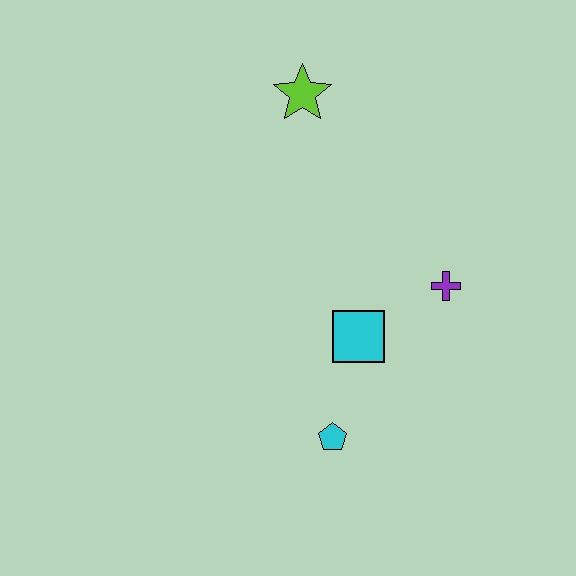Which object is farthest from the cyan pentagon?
The lime star is farthest from the cyan pentagon.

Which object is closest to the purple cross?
The cyan square is closest to the purple cross.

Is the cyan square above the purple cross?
No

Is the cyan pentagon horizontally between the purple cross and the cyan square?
No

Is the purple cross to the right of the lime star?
Yes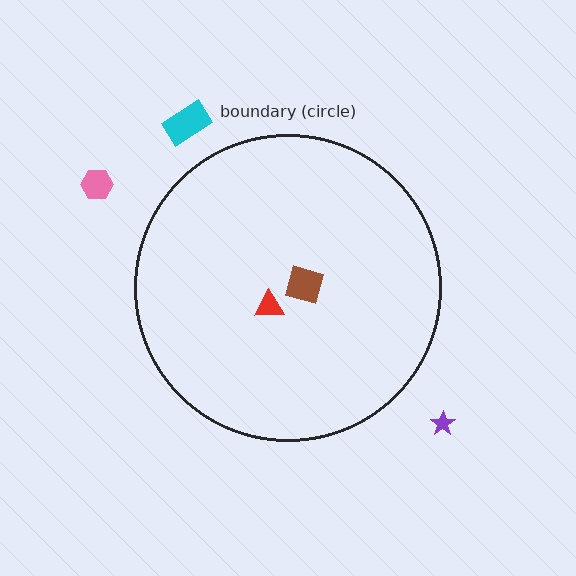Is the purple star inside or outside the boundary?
Outside.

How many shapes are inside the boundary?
2 inside, 3 outside.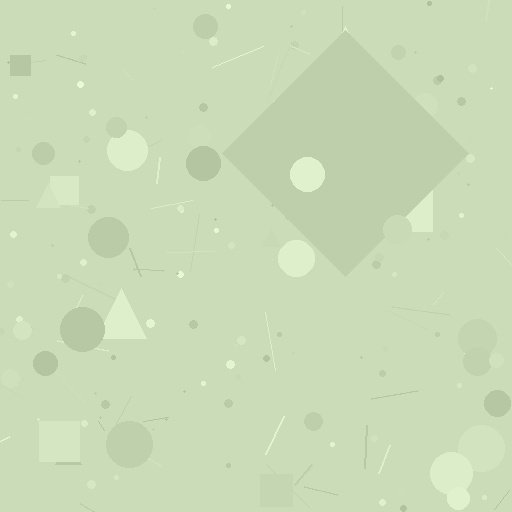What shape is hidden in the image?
A diamond is hidden in the image.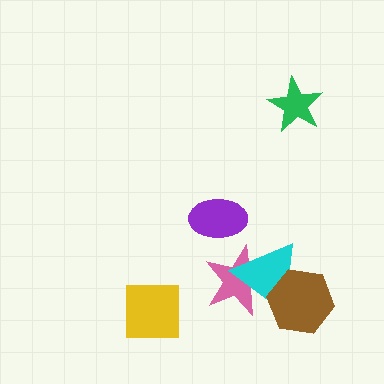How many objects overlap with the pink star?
1 object overlaps with the pink star.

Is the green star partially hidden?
No, no other shape covers it.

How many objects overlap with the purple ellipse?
0 objects overlap with the purple ellipse.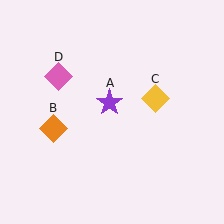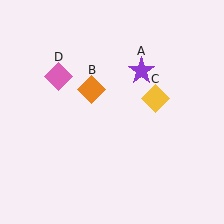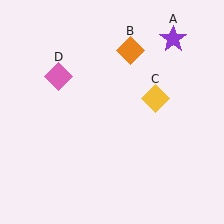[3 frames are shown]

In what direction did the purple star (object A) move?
The purple star (object A) moved up and to the right.